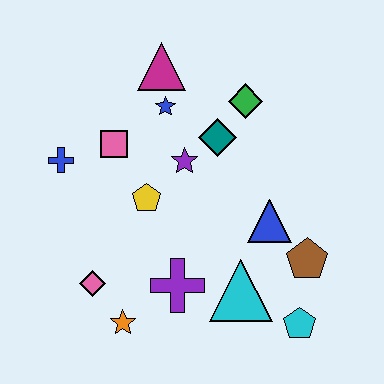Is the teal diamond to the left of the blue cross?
No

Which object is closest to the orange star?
The pink diamond is closest to the orange star.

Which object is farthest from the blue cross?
The cyan pentagon is farthest from the blue cross.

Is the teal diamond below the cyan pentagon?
No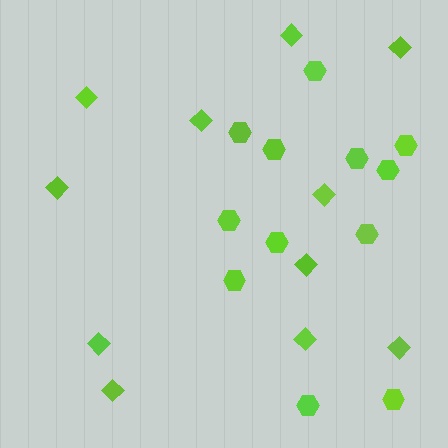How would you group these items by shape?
There are 2 groups: one group of hexagons (12) and one group of diamonds (11).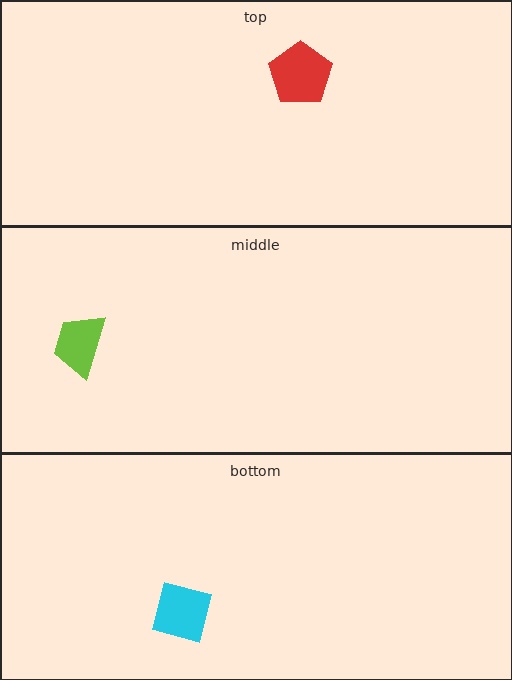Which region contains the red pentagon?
The top region.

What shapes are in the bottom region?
The cyan square.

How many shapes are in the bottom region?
1.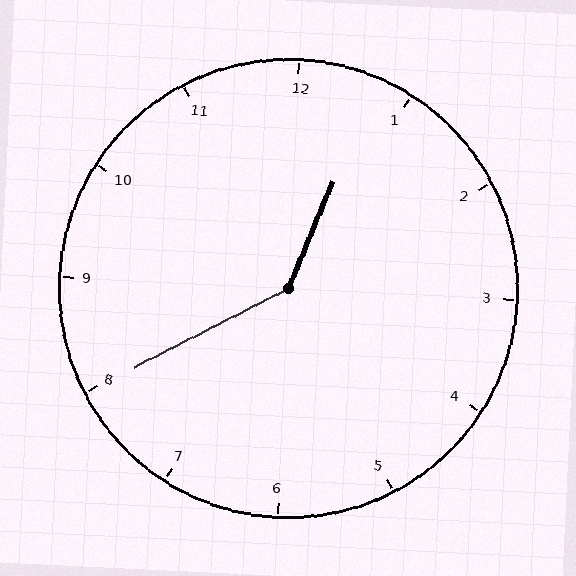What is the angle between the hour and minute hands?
Approximately 140 degrees.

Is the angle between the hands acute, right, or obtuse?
It is obtuse.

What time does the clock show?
12:40.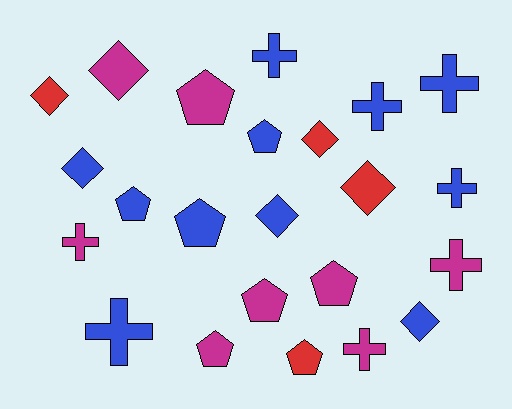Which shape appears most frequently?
Pentagon, with 8 objects.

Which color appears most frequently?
Blue, with 11 objects.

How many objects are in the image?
There are 23 objects.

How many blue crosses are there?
There are 5 blue crosses.